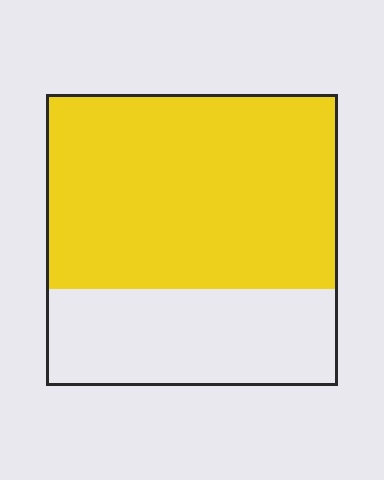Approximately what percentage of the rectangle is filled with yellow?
Approximately 65%.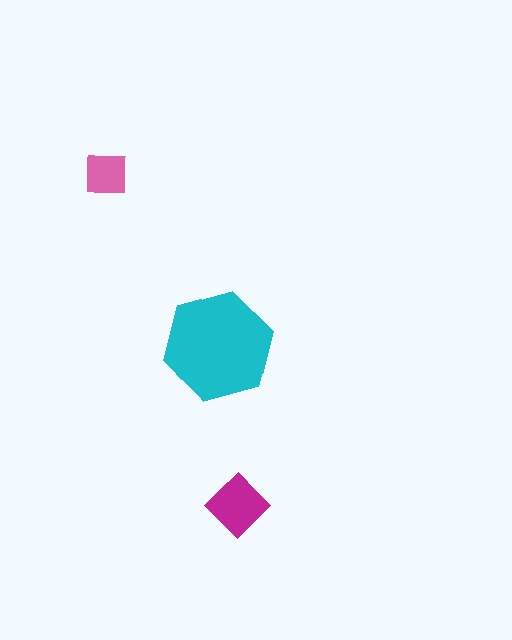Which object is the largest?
The cyan hexagon.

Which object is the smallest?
The pink square.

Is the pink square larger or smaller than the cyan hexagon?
Smaller.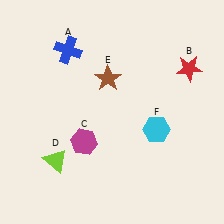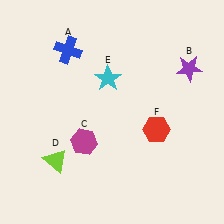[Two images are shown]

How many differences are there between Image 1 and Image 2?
There are 3 differences between the two images.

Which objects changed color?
B changed from red to purple. E changed from brown to cyan. F changed from cyan to red.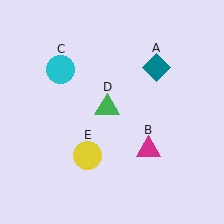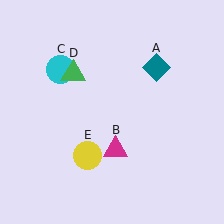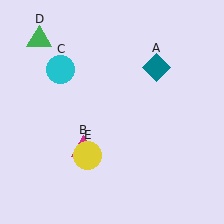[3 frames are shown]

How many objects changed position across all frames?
2 objects changed position: magenta triangle (object B), green triangle (object D).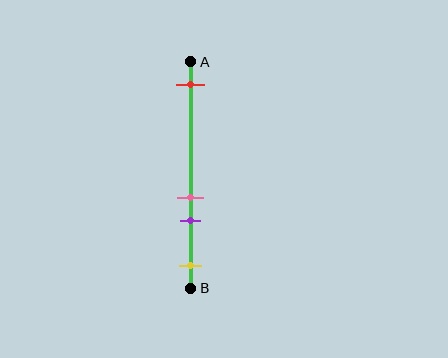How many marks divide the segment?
There are 4 marks dividing the segment.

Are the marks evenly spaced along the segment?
No, the marks are not evenly spaced.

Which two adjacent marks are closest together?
The pink and purple marks are the closest adjacent pair.